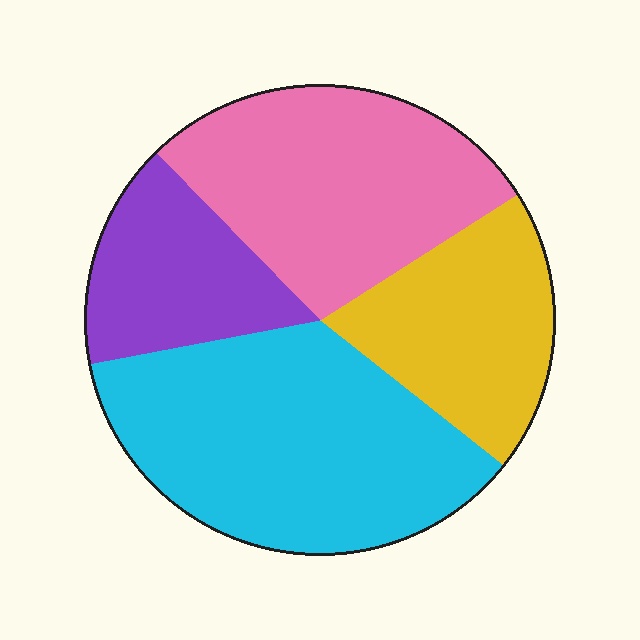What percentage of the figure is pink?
Pink takes up about one quarter (1/4) of the figure.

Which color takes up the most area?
Cyan, at roughly 35%.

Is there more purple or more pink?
Pink.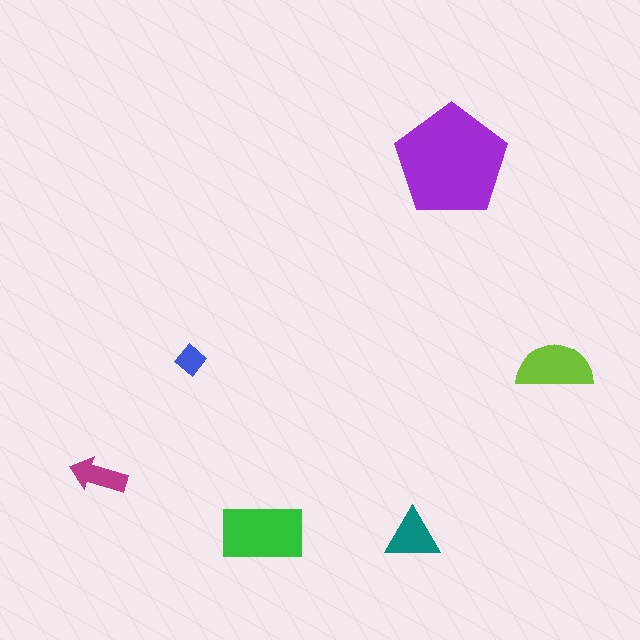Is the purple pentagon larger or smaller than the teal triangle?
Larger.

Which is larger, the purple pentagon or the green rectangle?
The purple pentagon.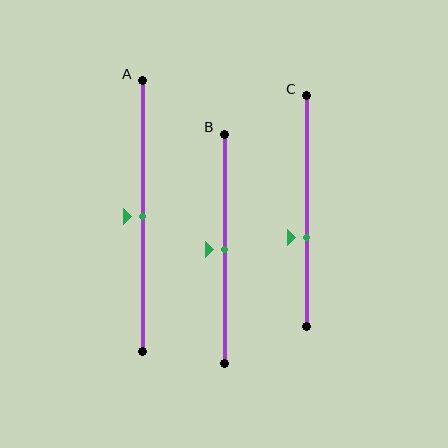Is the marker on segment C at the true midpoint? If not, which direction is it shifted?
No, the marker on segment C is shifted downward by about 11% of the segment length.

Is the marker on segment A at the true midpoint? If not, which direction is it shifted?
Yes, the marker on segment A is at the true midpoint.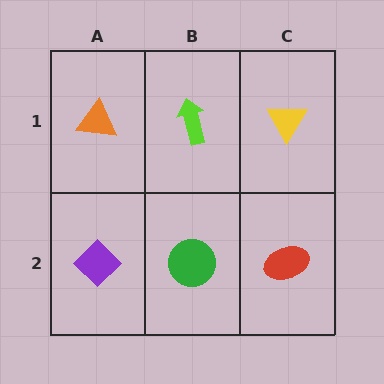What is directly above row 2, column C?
A yellow triangle.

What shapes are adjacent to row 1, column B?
A green circle (row 2, column B), an orange triangle (row 1, column A), a yellow triangle (row 1, column C).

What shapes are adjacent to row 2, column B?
A lime arrow (row 1, column B), a purple diamond (row 2, column A), a red ellipse (row 2, column C).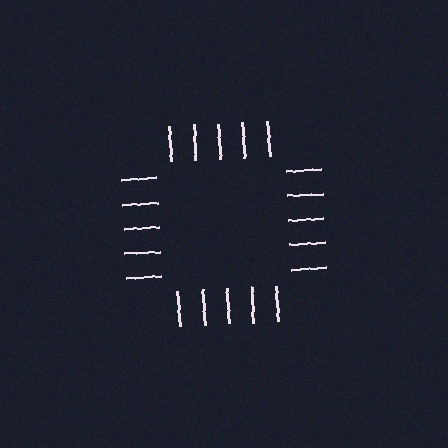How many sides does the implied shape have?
4 sides — the line-ends trace a square.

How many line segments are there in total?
20 — 5 along each of the 4 edges.